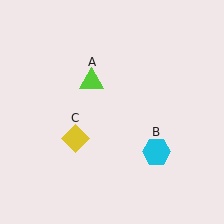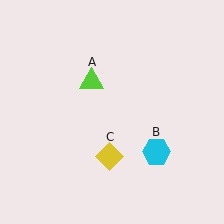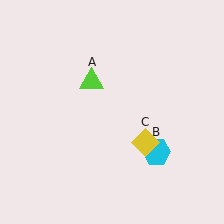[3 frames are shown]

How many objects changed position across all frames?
1 object changed position: yellow diamond (object C).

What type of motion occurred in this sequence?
The yellow diamond (object C) rotated counterclockwise around the center of the scene.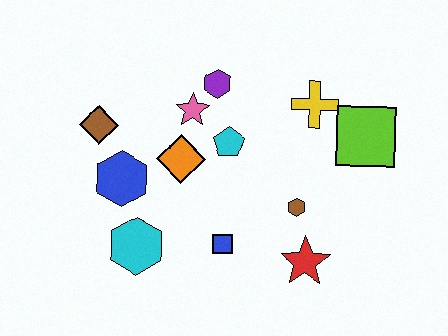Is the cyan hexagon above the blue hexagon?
No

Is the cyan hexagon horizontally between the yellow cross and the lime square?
No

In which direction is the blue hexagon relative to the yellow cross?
The blue hexagon is to the left of the yellow cross.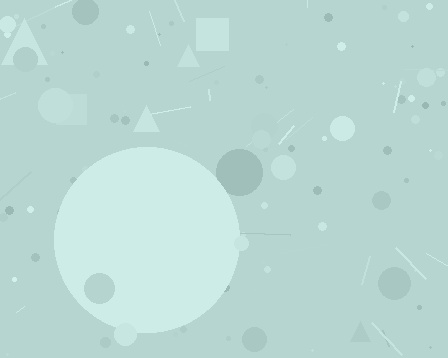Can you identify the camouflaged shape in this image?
The camouflaged shape is a circle.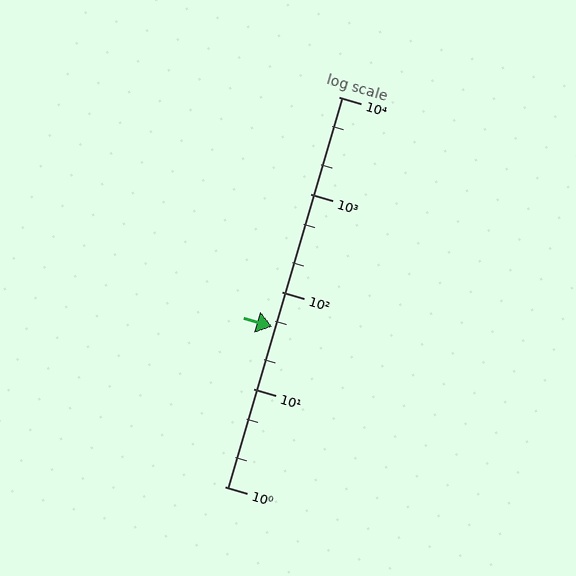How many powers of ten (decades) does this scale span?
The scale spans 4 decades, from 1 to 10000.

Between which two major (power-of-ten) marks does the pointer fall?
The pointer is between 10 and 100.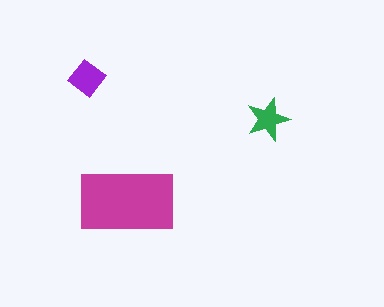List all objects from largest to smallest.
The magenta rectangle, the purple diamond, the green star.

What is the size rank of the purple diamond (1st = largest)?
2nd.